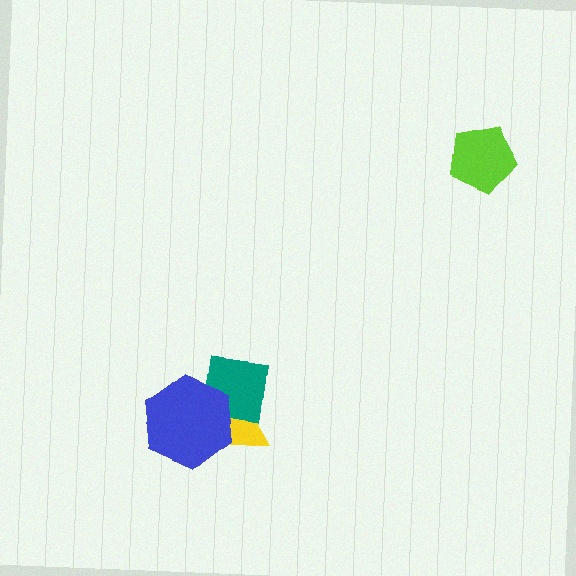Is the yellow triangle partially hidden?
Yes, it is partially covered by another shape.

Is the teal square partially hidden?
Yes, it is partially covered by another shape.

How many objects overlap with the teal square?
2 objects overlap with the teal square.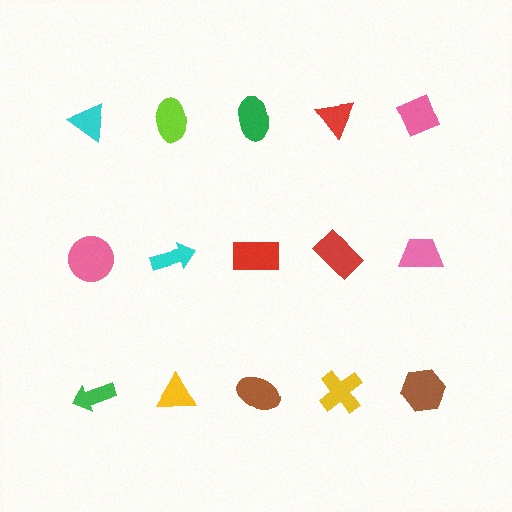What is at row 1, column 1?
A cyan triangle.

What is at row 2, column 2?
A cyan arrow.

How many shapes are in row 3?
5 shapes.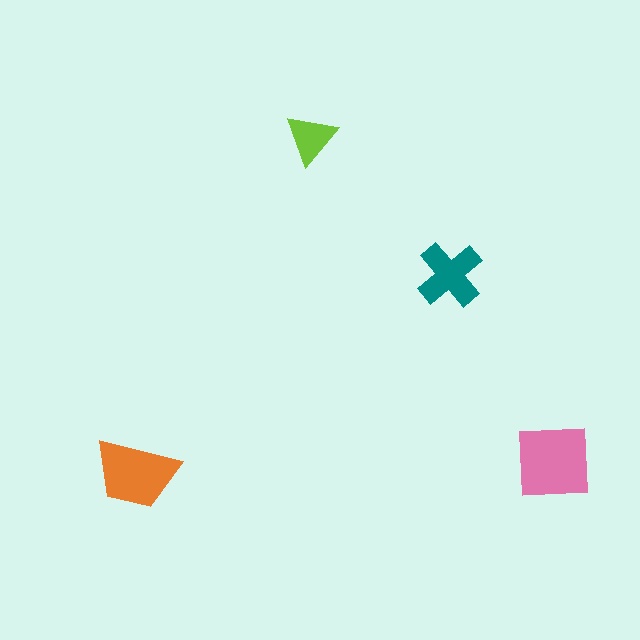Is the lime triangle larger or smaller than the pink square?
Smaller.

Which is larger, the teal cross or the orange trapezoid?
The orange trapezoid.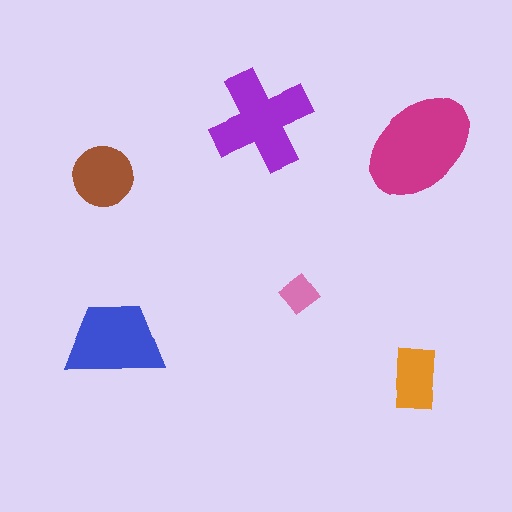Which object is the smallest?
The pink diamond.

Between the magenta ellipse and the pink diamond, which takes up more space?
The magenta ellipse.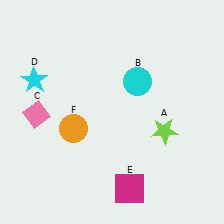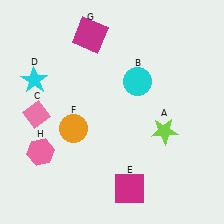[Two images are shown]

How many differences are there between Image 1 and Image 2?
There are 2 differences between the two images.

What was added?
A magenta square (G), a pink hexagon (H) were added in Image 2.